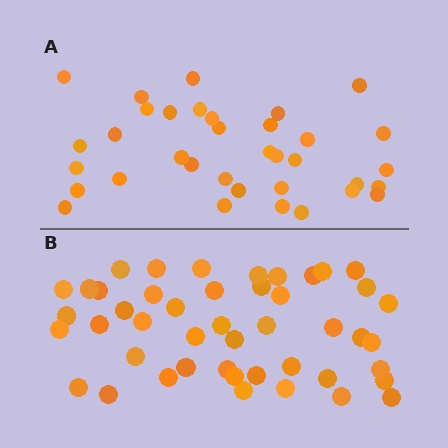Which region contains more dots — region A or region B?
Region B (the bottom region) has more dots.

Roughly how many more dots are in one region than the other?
Region B has roughly 12 or so more dots than region A.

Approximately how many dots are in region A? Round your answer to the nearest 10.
About 40 dots. (The exact count is 35, which rounds to 40.)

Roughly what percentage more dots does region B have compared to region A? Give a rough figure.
About 30% more.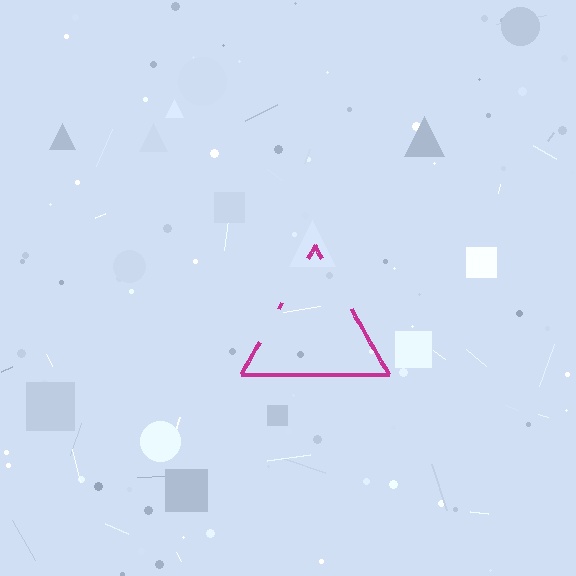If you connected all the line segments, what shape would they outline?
They would outline a triangle.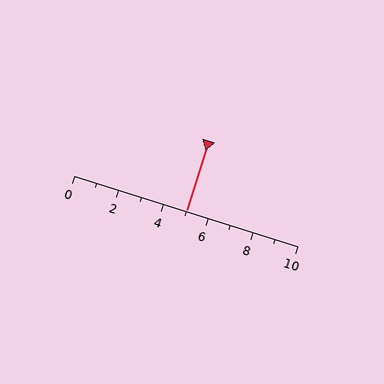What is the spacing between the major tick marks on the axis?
The major ticks are spaced 2 apart.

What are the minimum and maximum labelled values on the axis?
The axis runs from 0 to 10.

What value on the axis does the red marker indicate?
The marker indicates approximately 5.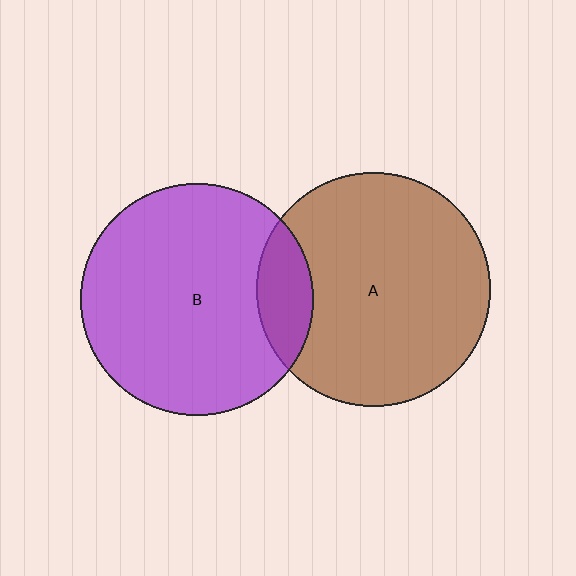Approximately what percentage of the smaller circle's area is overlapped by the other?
Approximately 15%.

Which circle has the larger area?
Circle A (brown).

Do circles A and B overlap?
Yes.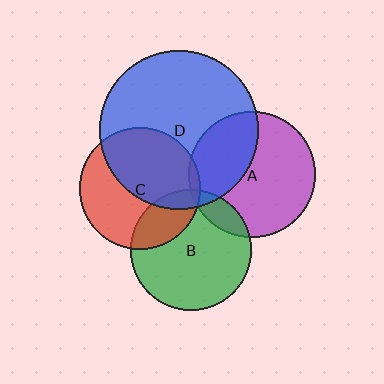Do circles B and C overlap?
Yes.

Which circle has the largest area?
Circle D (blue).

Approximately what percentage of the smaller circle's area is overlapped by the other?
Approximately 25%.